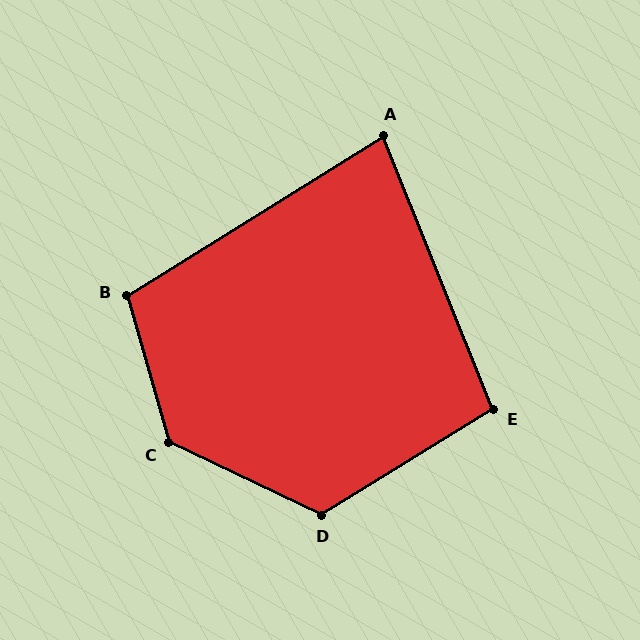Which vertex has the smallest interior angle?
A, at approximately 80 degrees.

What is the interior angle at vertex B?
Approximately 106 degrees (obtuse).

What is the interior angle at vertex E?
Approximately 100 degrees (obtuse).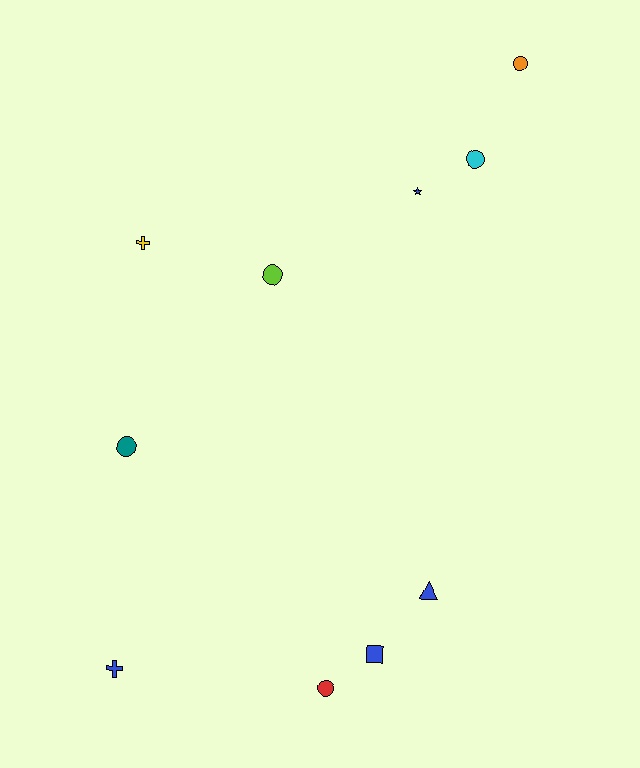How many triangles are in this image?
There is 1 triangle.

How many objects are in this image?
There are 10 objects.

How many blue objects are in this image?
There are 4 blue objects.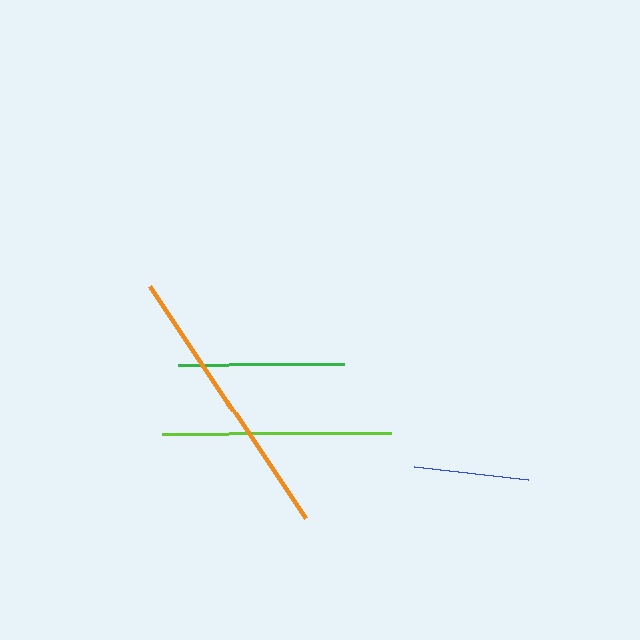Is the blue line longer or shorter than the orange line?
The orange line is longer than the blue line.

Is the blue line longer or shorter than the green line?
The green line is longer than the blue line.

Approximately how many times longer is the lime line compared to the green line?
The lime line is approximately 1.4 times the length of the green line.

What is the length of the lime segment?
The lime segment is approximately 229 pixels long.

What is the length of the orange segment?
The orange segment is approximately 279 pixels long.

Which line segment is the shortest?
The blue line is the shortest at approximately 115 pixels.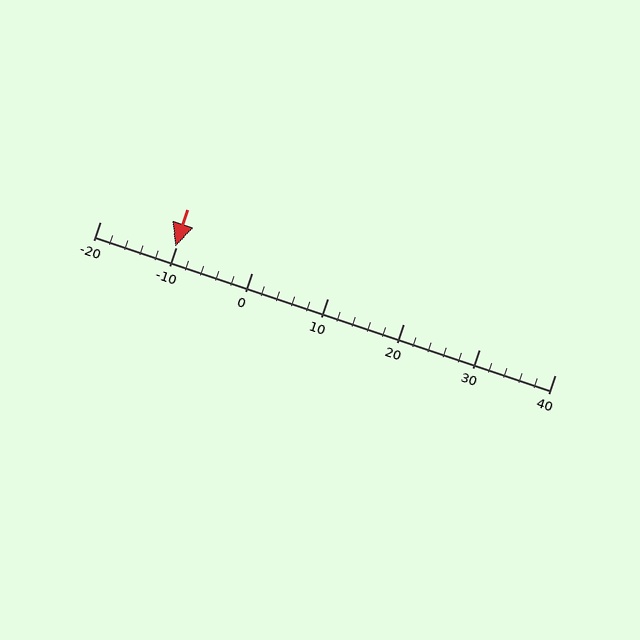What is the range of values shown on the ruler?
The ruler shows values from -20 to 40.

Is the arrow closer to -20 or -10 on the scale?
The arrow is closer to -10.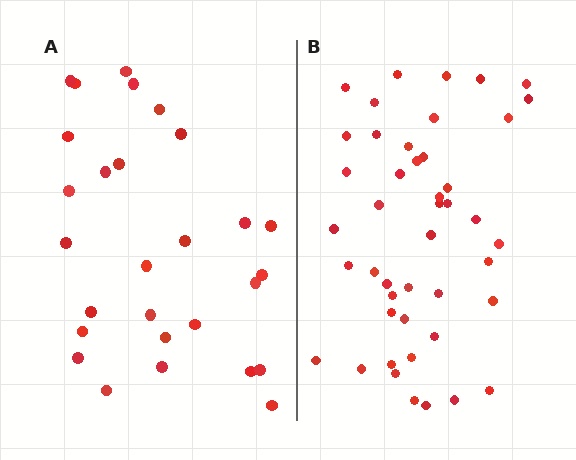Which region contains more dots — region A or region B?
Region B (the right region) has more dots.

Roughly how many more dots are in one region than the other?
Region B has approximately 15 more dots than region A.